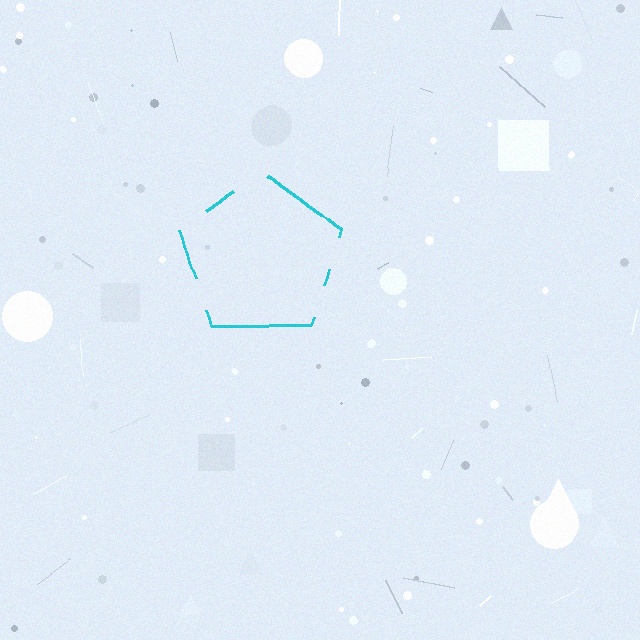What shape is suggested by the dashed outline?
The dashed outline suggests a pentagon.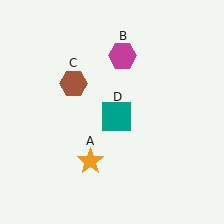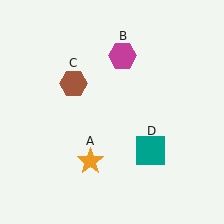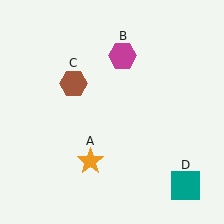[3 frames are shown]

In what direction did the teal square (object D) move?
The teal square (object D) moved down and to the right.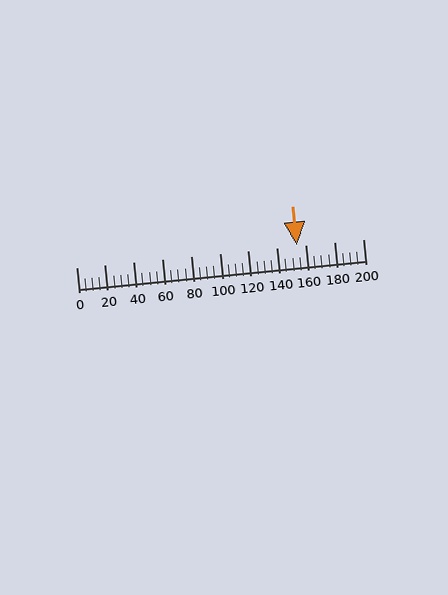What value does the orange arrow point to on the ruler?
The orange arrow points to approximately 154.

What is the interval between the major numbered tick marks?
The major tick marks are spaced 20 units apart.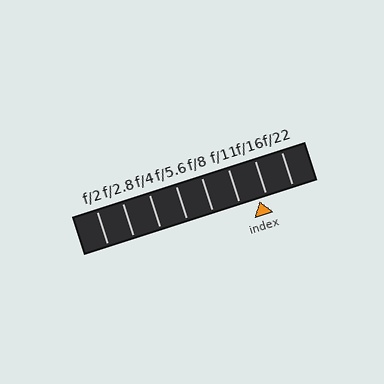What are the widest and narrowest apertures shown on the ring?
The widest aperture shown is f/2 and the narrowest is f/22.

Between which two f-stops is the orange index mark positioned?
The index mark is between f/11 and f/16.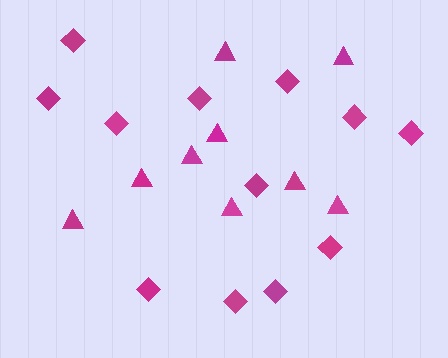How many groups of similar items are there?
There are 2 groups: one group of triangles (9) and one group of diamonds (12).